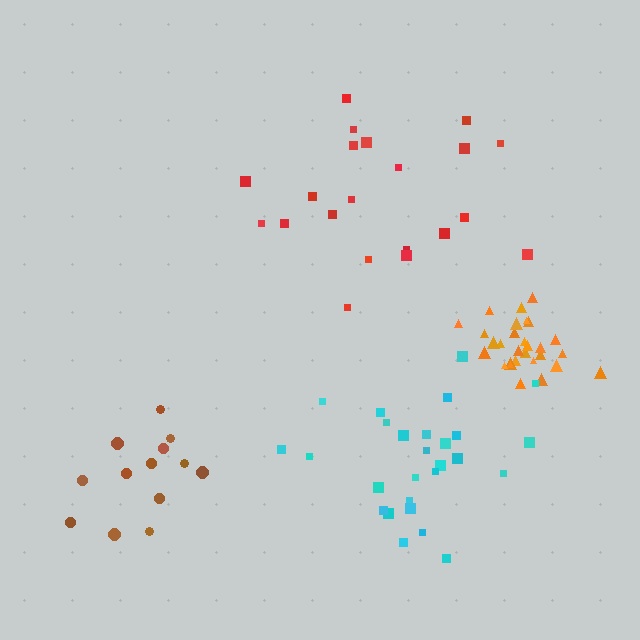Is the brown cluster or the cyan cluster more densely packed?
Brown.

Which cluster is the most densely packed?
Orange.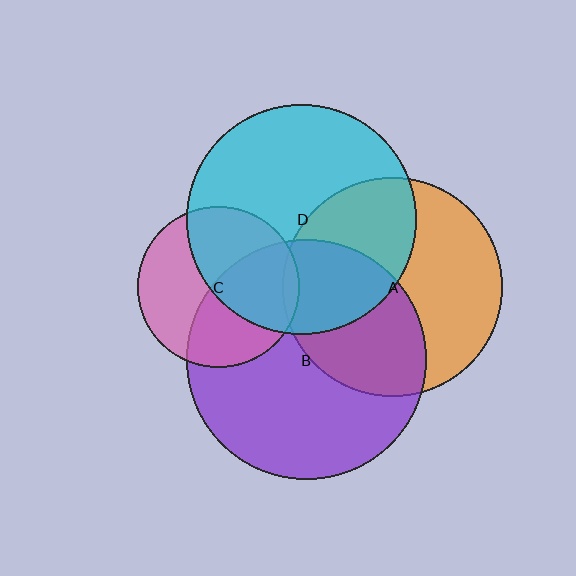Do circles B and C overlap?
Yes.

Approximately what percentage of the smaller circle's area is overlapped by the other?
Approximately 45%.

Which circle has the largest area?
Circle B (purple).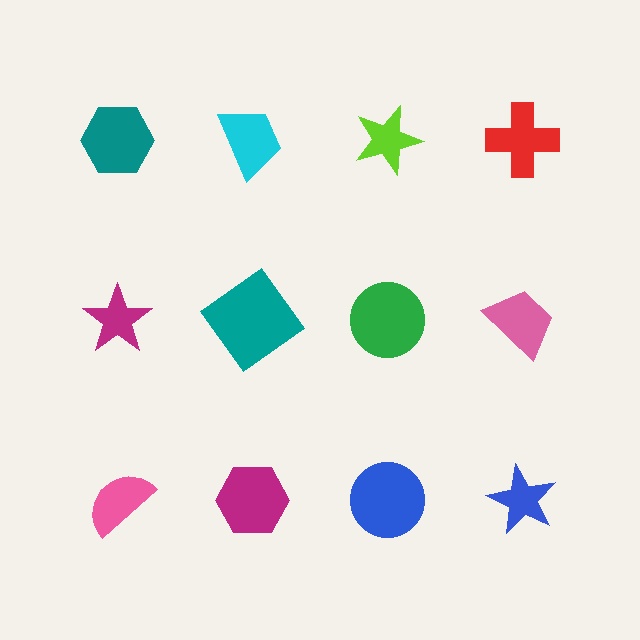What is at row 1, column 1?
A teal hexagon.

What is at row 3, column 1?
A pink semicircle.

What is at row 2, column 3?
A green circle.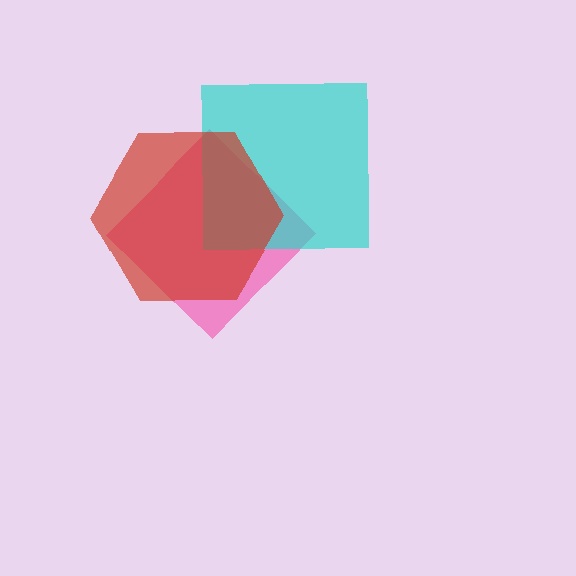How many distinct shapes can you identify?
There are 3 distinct shapes: a pink diamond, a cyan square, a red hexagon.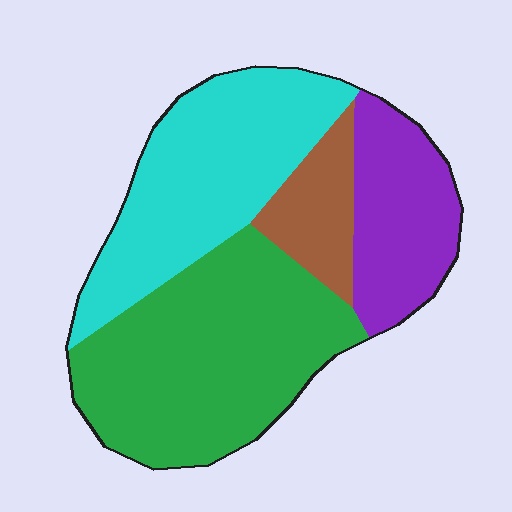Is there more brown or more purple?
Purple.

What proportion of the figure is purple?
Purple covers around 20% of the figure.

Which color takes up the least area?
Brown, at roughly 10%.